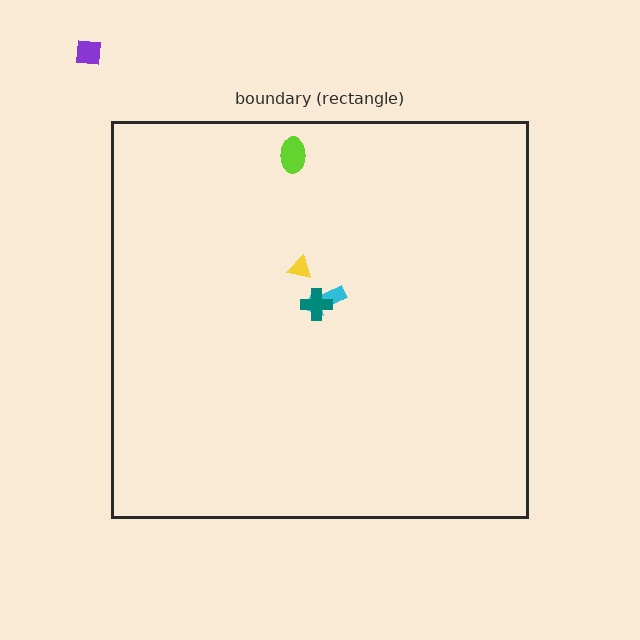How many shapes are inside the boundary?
4 inside, 1 outside.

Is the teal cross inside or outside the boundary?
Inside.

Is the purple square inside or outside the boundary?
Outside.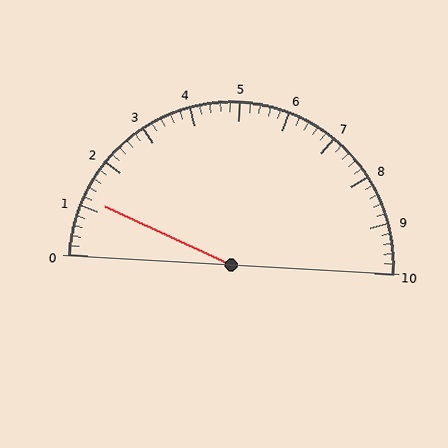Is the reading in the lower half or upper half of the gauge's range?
The reading is in the lower half of the range (0 to 10).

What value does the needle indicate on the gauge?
The needle indicates approximately 1.2.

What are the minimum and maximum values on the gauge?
The gauge ranges from 0 to 10.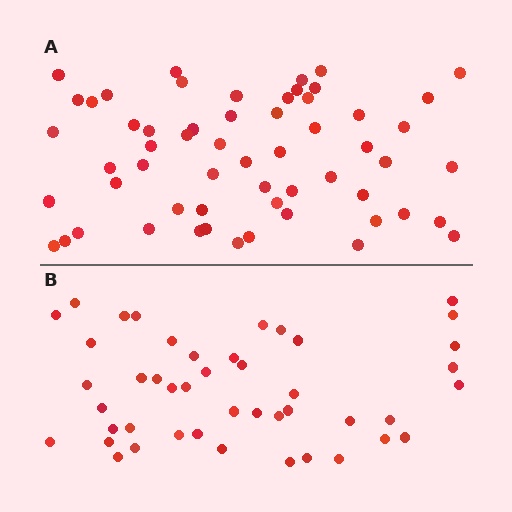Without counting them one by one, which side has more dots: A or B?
Region A (the top region) has more dots.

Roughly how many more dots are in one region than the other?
Region A has approximately 15 more dots than region B.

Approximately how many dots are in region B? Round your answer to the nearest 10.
About 40 dots. (The exact count is 45, which rounds to 40.)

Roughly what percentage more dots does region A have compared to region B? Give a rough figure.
About 30% more.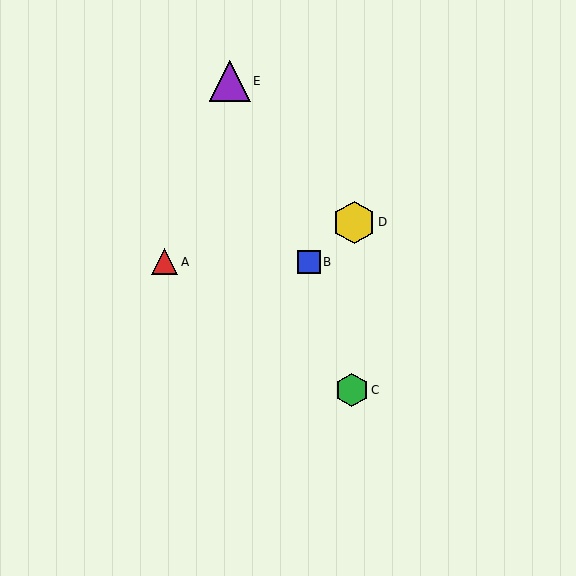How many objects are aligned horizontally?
2 objects (A, B) are aligned horizontally.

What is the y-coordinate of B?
Object B is at y≈262.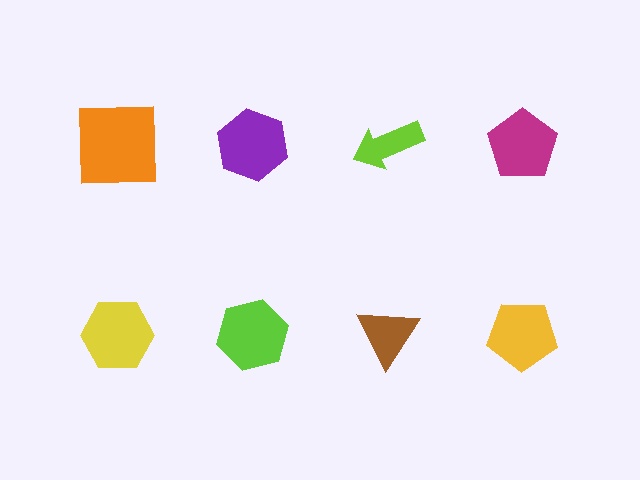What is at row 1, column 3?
A lime arrow.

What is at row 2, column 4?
A yellow pentagon.